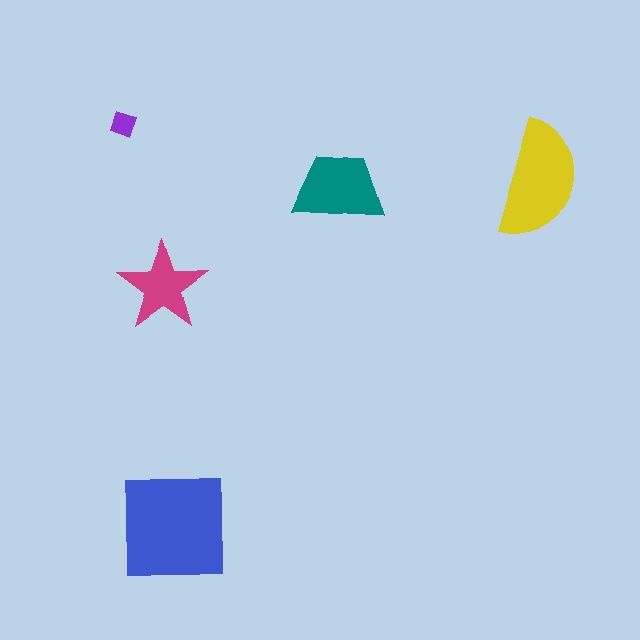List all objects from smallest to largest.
The purple diamond, the magenta star, the teal trapezoid, the yellow semicircle, the blue square.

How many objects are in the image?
There are 5 objects in the image.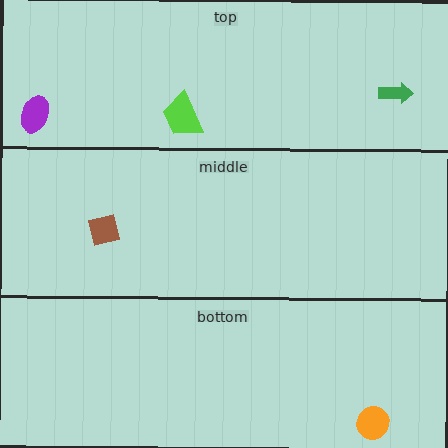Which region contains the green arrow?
The top region.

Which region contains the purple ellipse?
The top region.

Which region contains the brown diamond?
The middle region.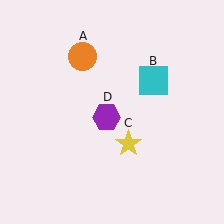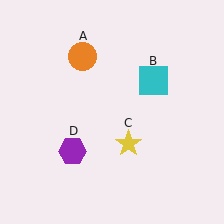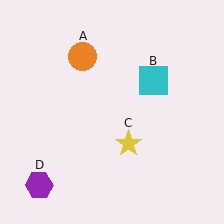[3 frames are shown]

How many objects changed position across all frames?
1 object changed position: purple hexagon (object D).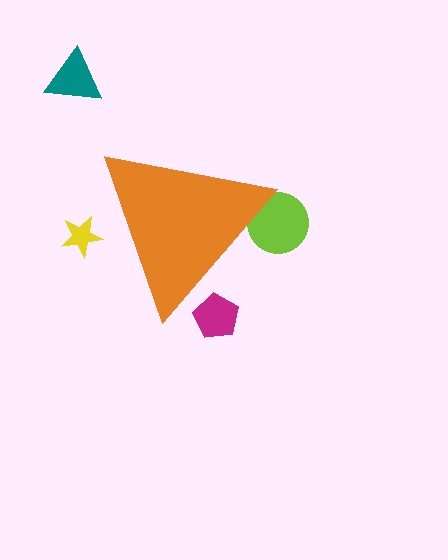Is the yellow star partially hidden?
Yes, the yellow star is partially hidden behind the orange triangle.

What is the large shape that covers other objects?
An orange triangle.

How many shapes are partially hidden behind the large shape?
3 shapes are partially hidden.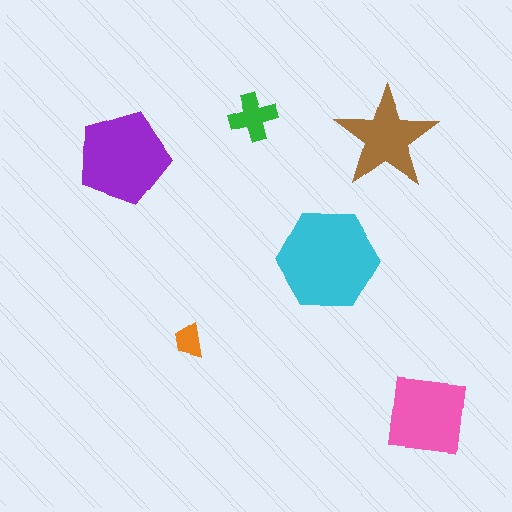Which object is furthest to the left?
The purple pentagon is leftmost.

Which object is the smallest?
The orange trapezoid.